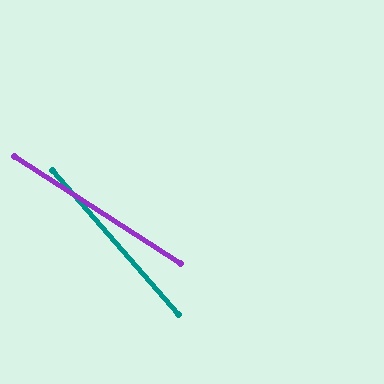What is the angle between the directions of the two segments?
Approximately 16 degrees.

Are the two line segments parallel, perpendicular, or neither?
Neither parallel nor perpendicular — they differ by about 16°.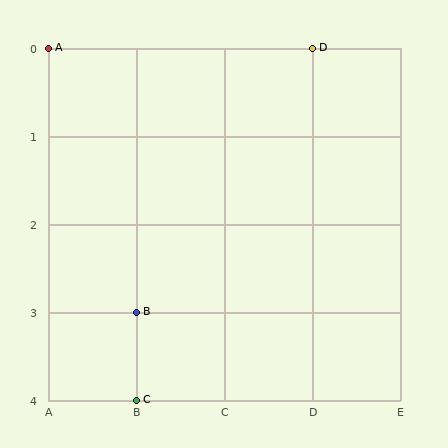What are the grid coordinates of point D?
Point D is at grid coordinates (D, 0).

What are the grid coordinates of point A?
Point A is at grid coordinates (A, 0).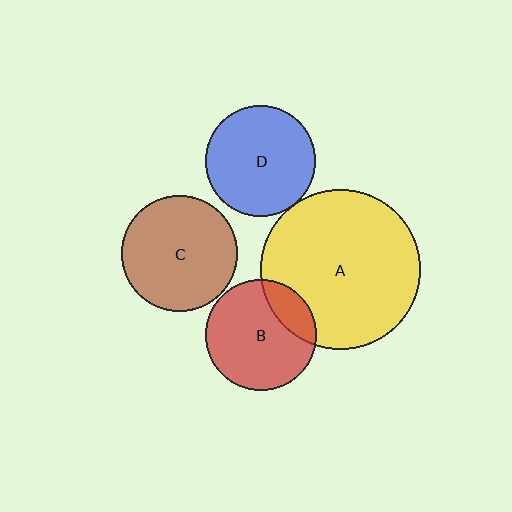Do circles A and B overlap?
Yes.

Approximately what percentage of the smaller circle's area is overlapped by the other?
Approximately 20%.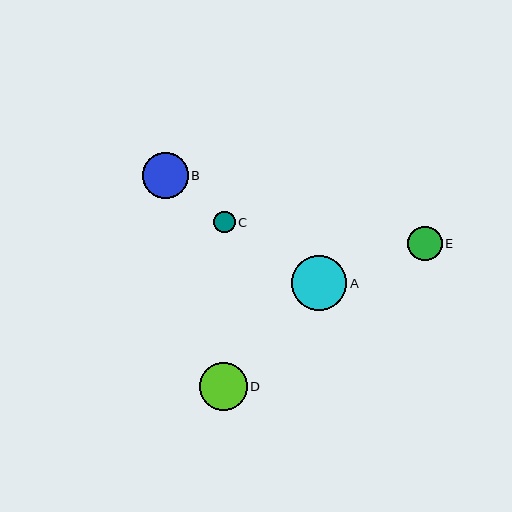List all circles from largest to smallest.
From largest to smallest: A, D, B, E, C.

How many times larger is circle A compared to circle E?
Circle A is approximately 1.6 times the size of circle E.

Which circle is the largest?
Circle A is the largest with a size of approximately 55 pixels.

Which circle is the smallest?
Circle C is the smallest with a size of approximately 21 pixels.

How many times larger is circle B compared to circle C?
Circle B is approximately 2.2 times the size of circle C.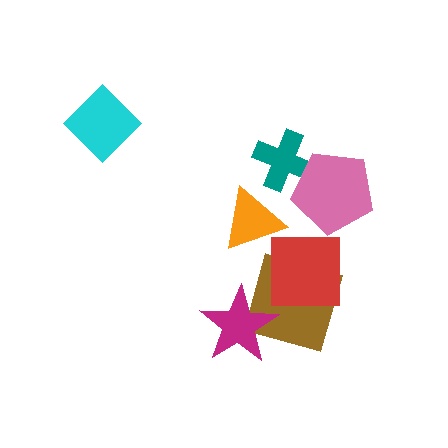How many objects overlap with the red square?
1 object overlaps with the red square.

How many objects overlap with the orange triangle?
0 objects overlap with the orange triangle.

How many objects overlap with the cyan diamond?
0 objects overlap with the cyan diamond.